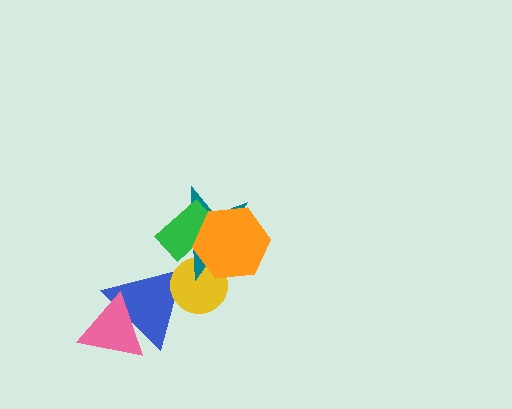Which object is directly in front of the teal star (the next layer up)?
The green rectangle is directly in front of the teal star.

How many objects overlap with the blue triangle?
2 objects overlap with the blue triangle.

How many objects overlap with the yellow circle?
3 objects overlap with the yellow circle.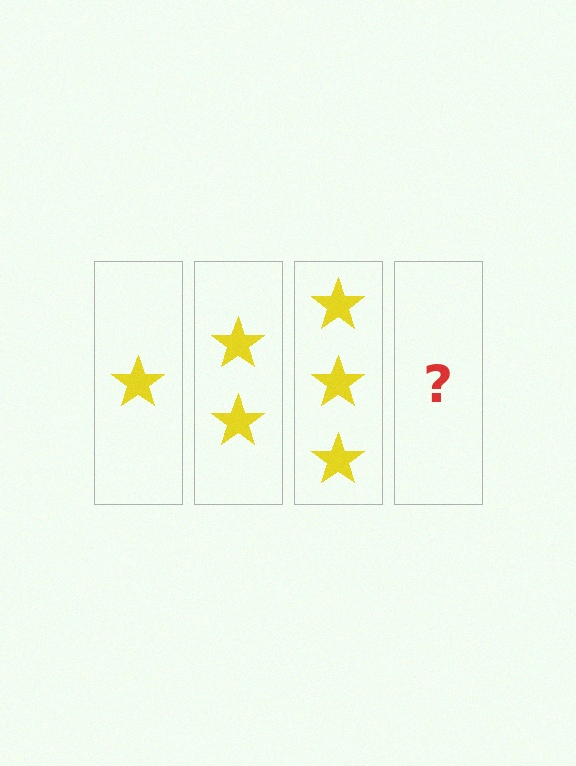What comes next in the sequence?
The next element should be 4 stars.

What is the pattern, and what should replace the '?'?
The pattern is that each step adds one more star. The '?' should be 4 stars.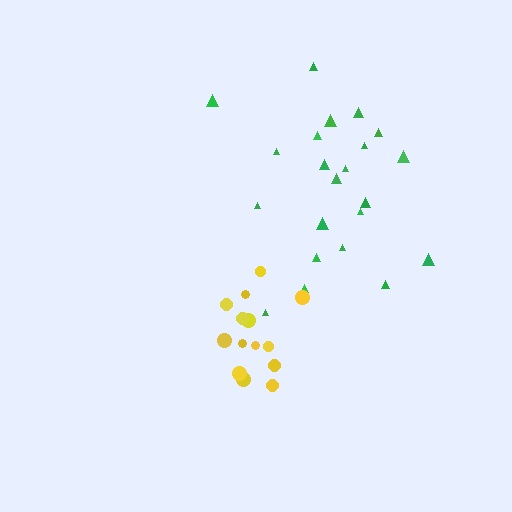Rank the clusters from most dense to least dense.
yellow, green.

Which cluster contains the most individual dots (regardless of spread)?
Green (22).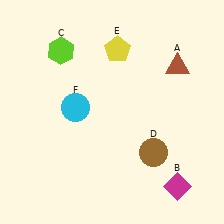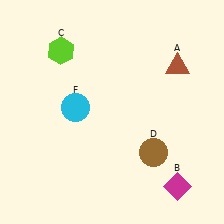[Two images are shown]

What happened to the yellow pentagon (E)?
The yellow pentagon (E) was removed in Image 2. It was in the top-right area of Image 1.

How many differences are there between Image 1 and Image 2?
There is 1 difference between the two images.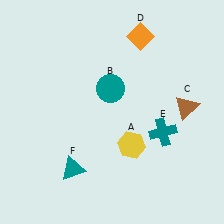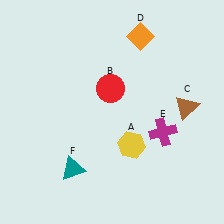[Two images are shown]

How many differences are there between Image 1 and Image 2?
There are 2 differences between the two images.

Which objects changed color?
B changed from teal to red. E changed from teal to magenta.